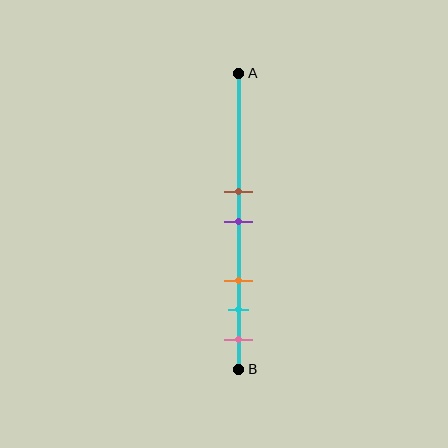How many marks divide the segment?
There are 5 marks dividing the segment.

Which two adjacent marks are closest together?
The brown and purple marks are the closest adjacent pair.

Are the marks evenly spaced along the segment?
No, the marks are not evenly spaced.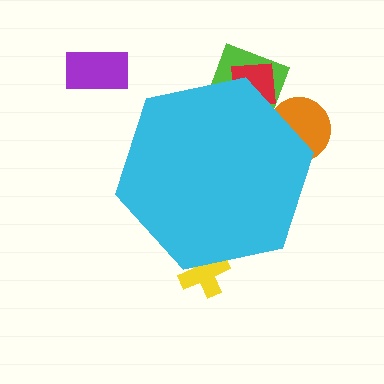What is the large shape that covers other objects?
A cyan hexagon.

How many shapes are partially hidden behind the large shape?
4 shapes are partially hidden.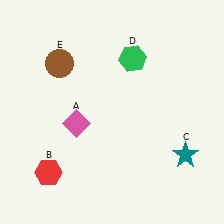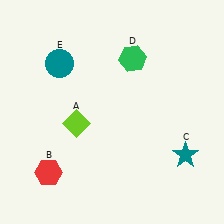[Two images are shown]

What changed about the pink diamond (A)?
In Image 1, A is pink. In Image 2, it changed to lime.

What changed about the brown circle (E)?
In Image 1, E is brown. In Image 2, it changed to teal.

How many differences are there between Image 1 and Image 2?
There are 2 differences between the two images.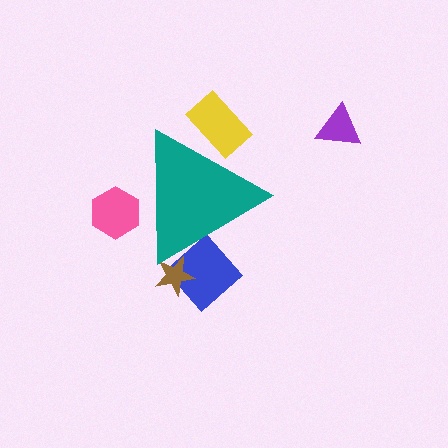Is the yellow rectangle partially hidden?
Yes, the yellow rectangle is partially hidden behind the teal triangle.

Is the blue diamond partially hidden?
Yes, the blue diamond is partially hidden behind the teal triangle.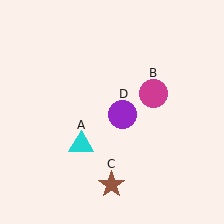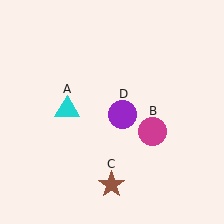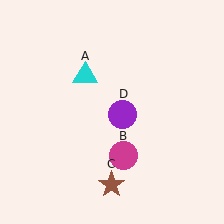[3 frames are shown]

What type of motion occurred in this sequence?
The cyan triangle (object A), magenta circle (object B) rotated clockwise around the center of the scene.